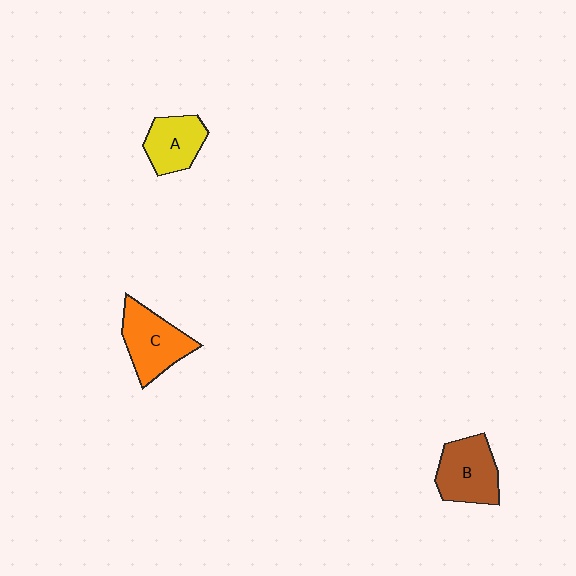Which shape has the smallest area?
Shape A (yellow).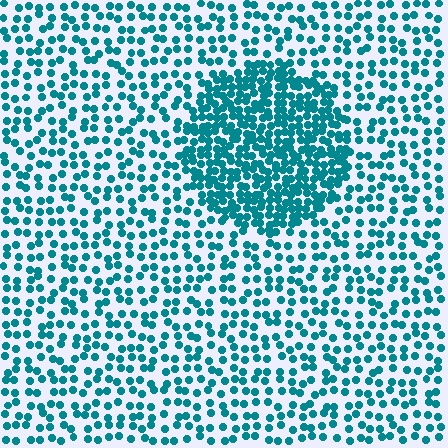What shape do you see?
I see a circle.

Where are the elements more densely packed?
The elements are more densely packed inside the circle boundary.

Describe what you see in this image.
The image contains small teal elements arranged at two different densities. A circle-shaped region is visible where the elements are more densely packed than the surrounding area.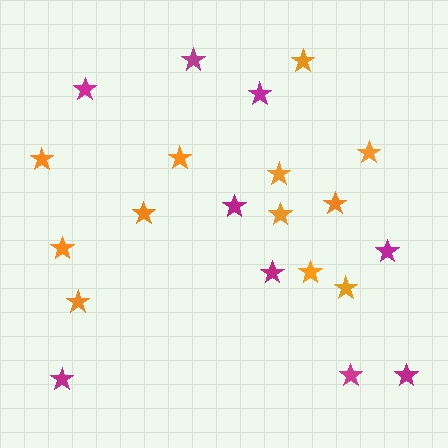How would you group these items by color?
There are 2 groups: one group of orange stars (12) and one group of magenta stars (9).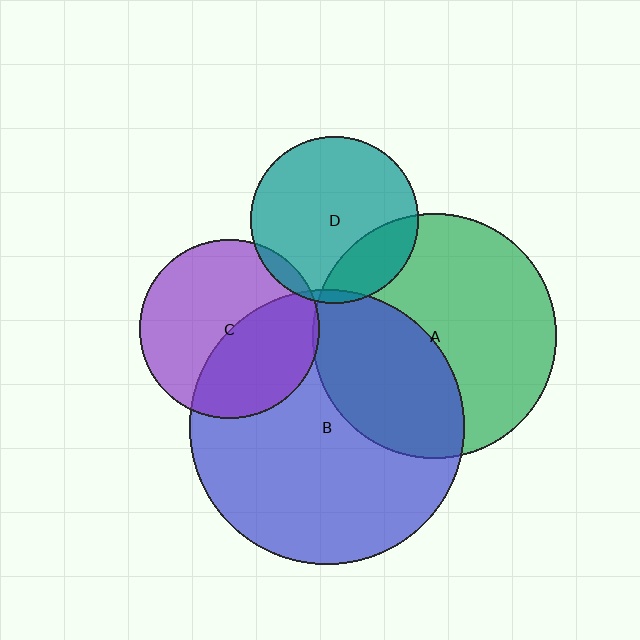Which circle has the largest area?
Circle B (blue).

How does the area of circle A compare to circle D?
Approximately 2.1 times.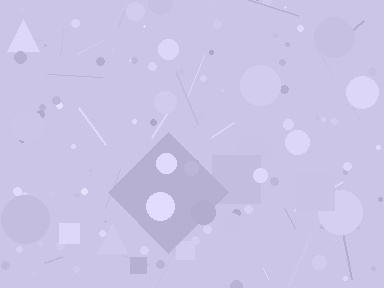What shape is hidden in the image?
A diamond is hidden in the image.